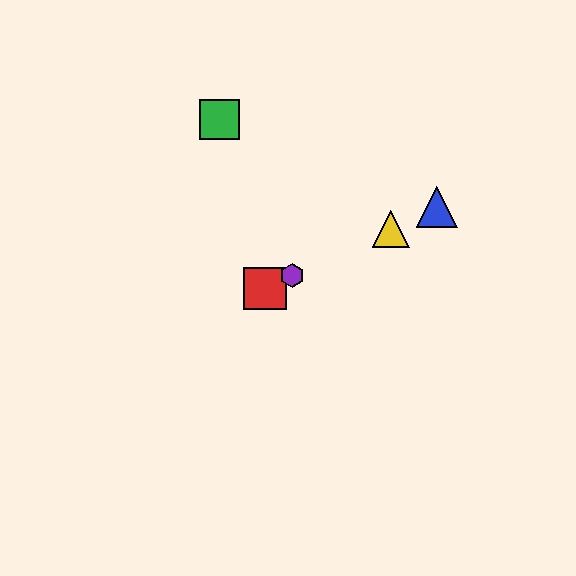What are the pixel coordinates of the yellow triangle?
The yellow triangle is at (391, 229).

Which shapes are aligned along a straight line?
The red square, the blue triangle, the yellow triangle, the purple hexagon are aligned along a straight line.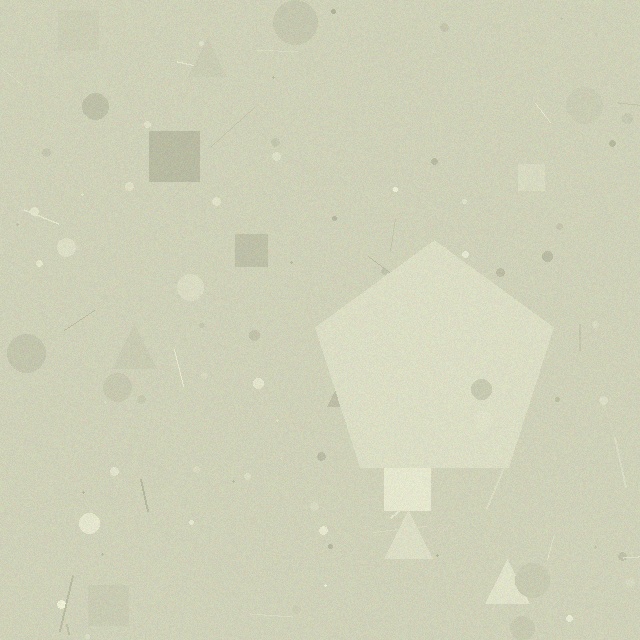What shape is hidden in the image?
A pentagon is hidden in the image.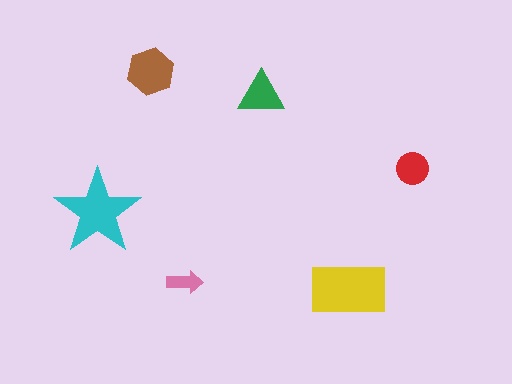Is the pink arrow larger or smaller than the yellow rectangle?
Smaller.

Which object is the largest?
The yellow rectangle.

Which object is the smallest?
The pink arrow.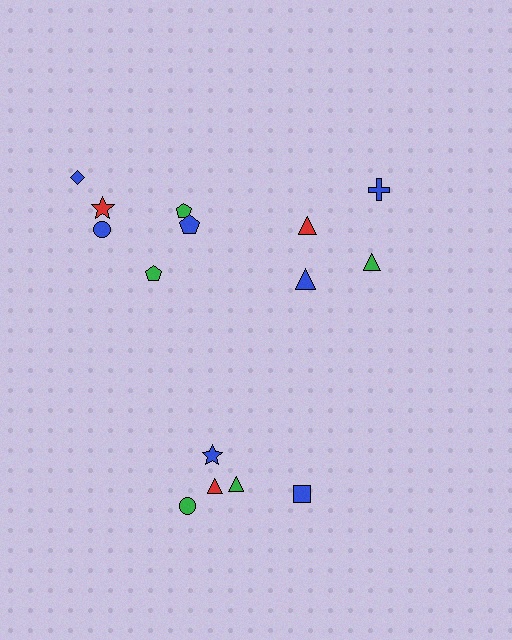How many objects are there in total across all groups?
There are 15 objects.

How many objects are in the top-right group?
There are 4 objects.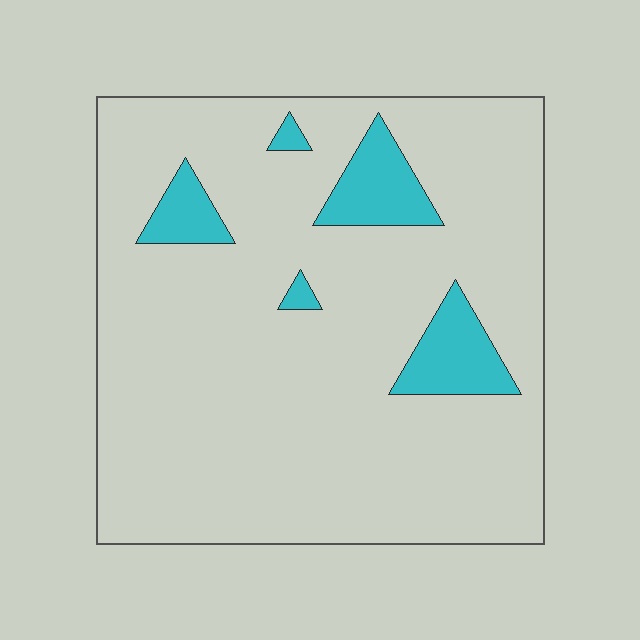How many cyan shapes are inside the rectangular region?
5.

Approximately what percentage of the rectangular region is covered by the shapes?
Approximately 10%.